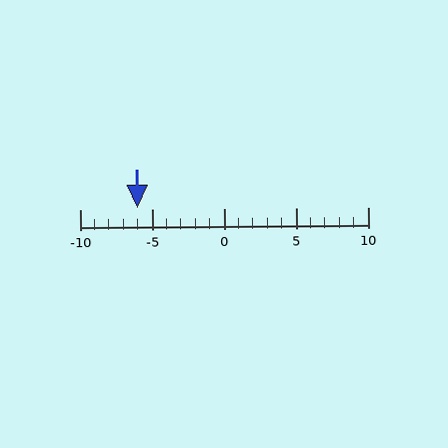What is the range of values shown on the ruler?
The ruler shows values from -10 to 10.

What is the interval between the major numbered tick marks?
The major tick marks are spaced 5 units apart.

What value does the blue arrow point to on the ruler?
The blue arrow points to approximately -6.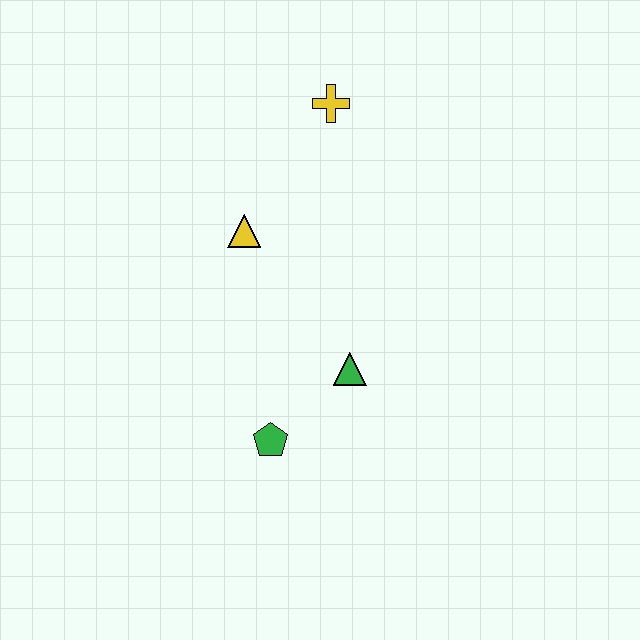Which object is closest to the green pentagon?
The green triangle is closest to the green pentagon.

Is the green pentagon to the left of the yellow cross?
Yes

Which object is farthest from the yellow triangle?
The green pentagon is farthest from the yellow triangle.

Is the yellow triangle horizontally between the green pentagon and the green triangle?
No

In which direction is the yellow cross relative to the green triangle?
The yellow cross is above the green triangle.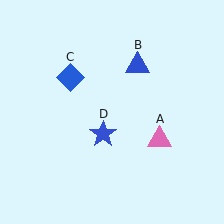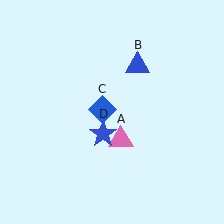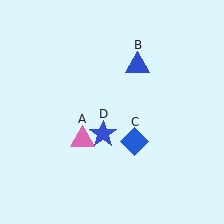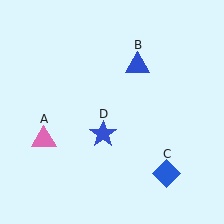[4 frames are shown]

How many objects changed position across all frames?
2 objects changed position: pink triangle (object A), blue diamond (object C).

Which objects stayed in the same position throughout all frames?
Blue triangle (object B) and blue star (object D) remained stationary.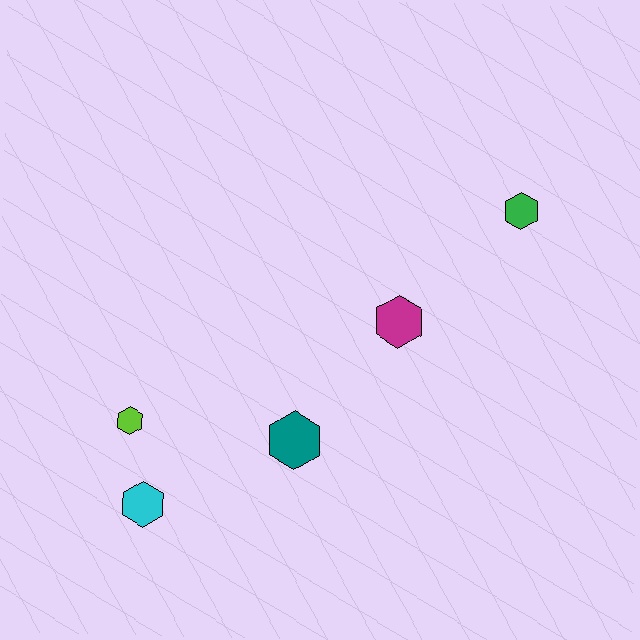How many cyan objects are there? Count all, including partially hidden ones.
There is 1 cyan object.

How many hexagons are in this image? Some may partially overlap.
There are 5 hexagons.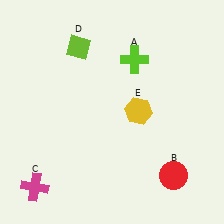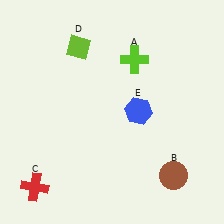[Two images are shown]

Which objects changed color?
B changed from red to brown. C changed from magenta to red. E changed from yellow to blue.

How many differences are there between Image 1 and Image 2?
There are 3 differences between the two images.